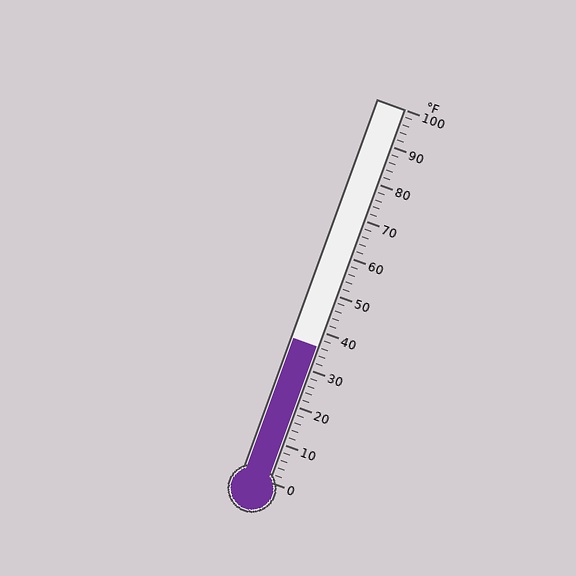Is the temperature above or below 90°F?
The temperature is below 90°F.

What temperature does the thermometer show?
The thermometer shows approximately 36°F.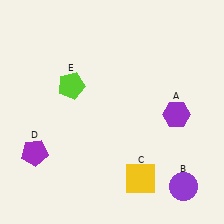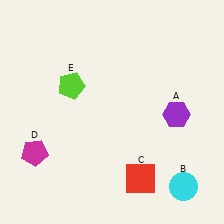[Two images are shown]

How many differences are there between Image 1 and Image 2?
There are 3 differences between the two images.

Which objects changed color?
B changed from purple to cyan. C changed from yellow to red. D changed from purple to magenta.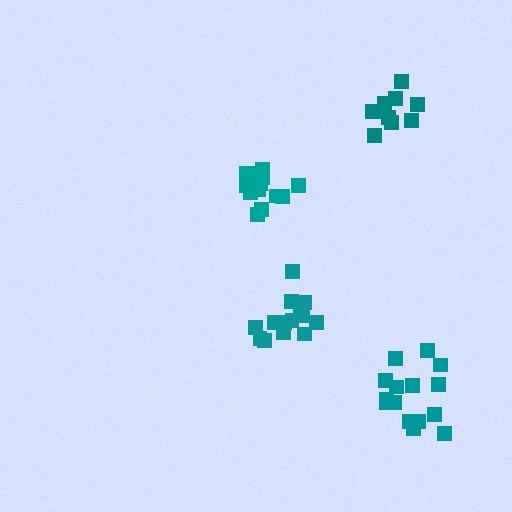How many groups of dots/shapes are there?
There are 4 groups.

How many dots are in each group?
Group 1: 13 dots, Group 2: 15 dots, Group 3: 10 dots, Group 4: 15 dots (53 total).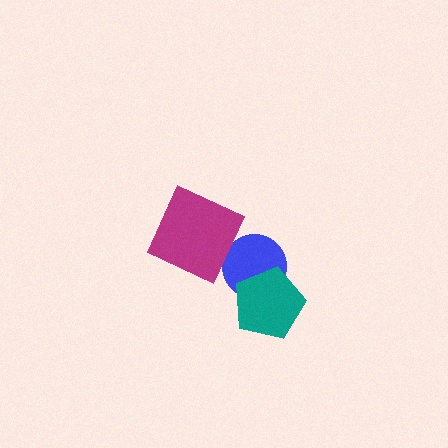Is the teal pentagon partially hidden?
No, no other shape covers it.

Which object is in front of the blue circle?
The teal pentagon is in front of the blue circle.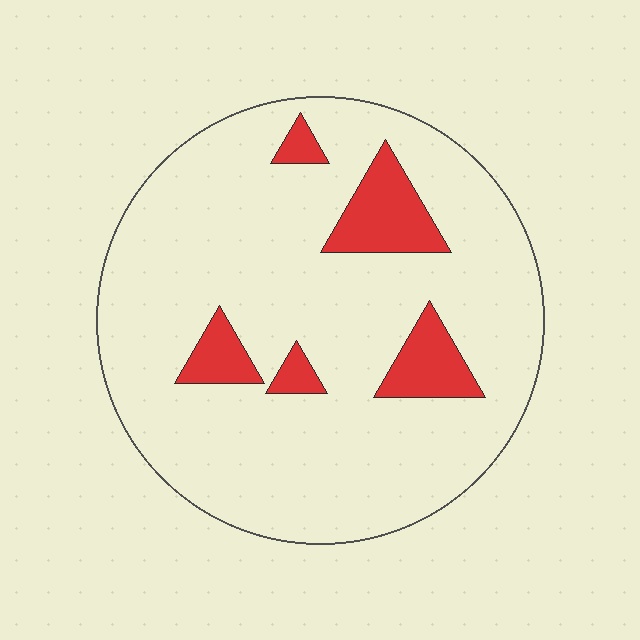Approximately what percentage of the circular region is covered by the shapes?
Approximately 15%.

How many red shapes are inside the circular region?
5.